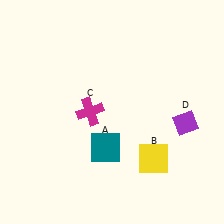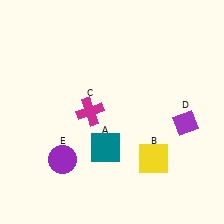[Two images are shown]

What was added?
A purple circle (E) was added in Image 2.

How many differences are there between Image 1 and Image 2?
There is 1 difference between the two images.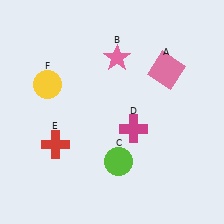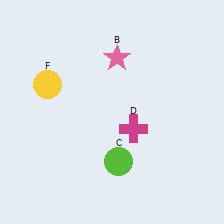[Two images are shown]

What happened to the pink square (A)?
The pink square (A) was removed in Image 2. It was in the top-right area of Image 1.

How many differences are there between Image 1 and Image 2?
There are 2 differences between the two images.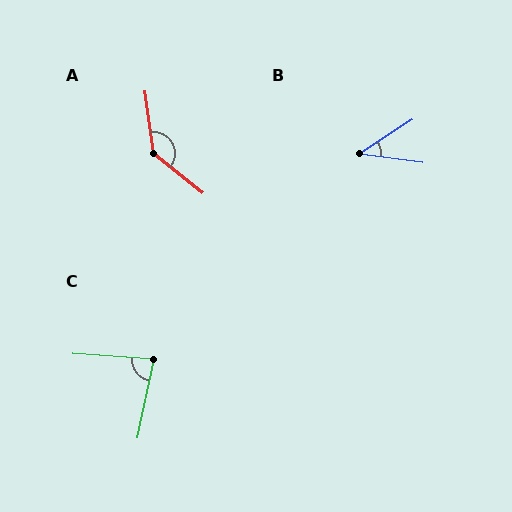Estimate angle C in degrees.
Approximately 82 degrees.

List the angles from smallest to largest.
B (40°), C (82°), A (136°).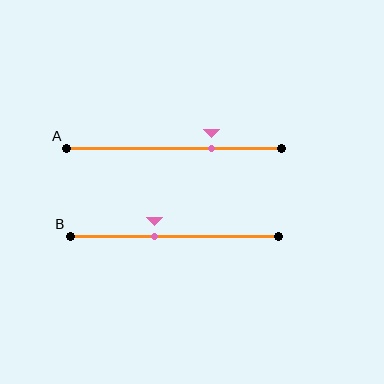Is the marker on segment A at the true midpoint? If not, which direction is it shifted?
No, the marker on segment A is shifted to the right by about 17% of the segment length.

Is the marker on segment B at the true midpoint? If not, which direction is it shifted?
No, the marker on segment B is shifted to the left by about 9% of the segment length.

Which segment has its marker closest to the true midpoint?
Segment B has its marker closest to the true midpoint.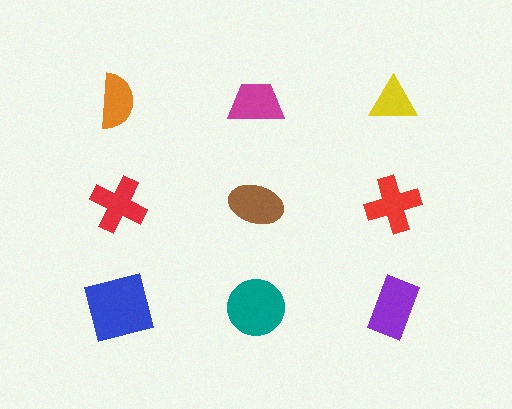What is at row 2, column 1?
A red cross.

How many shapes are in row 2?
3 shapes.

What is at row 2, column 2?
A brown ellipse.